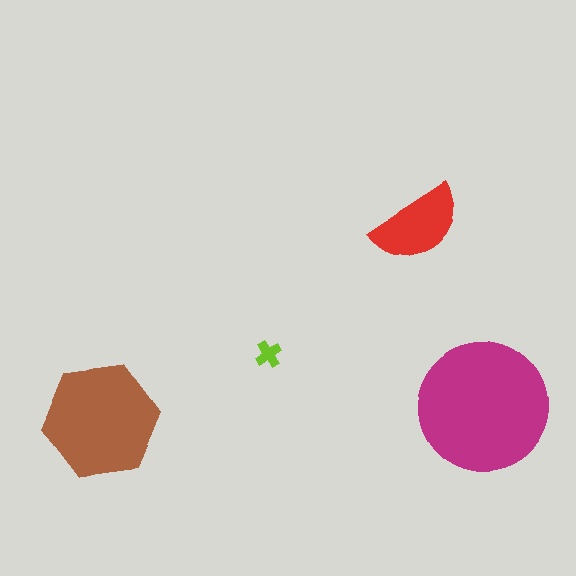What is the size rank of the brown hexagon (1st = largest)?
2nd.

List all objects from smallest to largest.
The lime cross, the red semicircle, the brown hexagon, the magenta circle.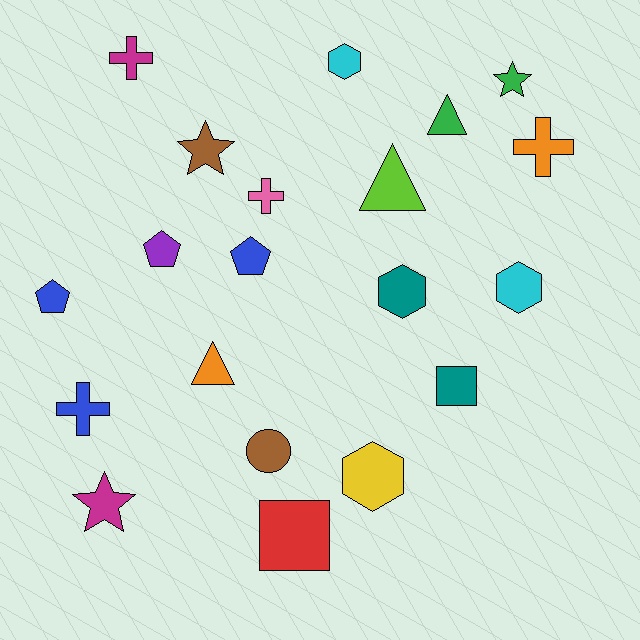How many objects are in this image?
There are 20 objects.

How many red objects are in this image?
There is 1 red object.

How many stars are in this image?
There are 3 stars.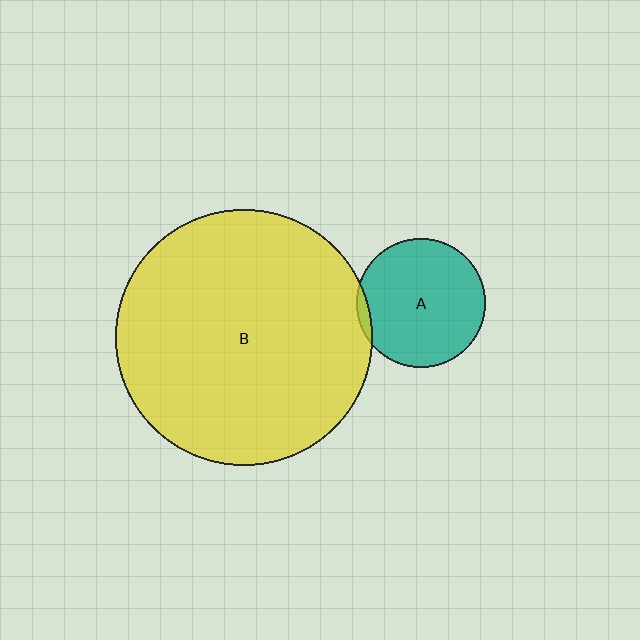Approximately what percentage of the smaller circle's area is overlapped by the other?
Approximately 5%.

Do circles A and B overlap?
Yes.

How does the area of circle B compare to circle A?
Approximately 4.0 times.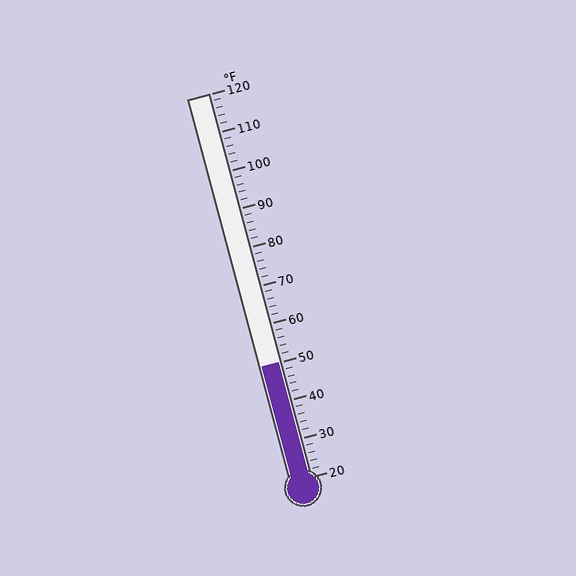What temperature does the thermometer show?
The thermometer shows approximately 50°F.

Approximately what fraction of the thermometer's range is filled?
The thermometer is filled to approximately 30% of its range.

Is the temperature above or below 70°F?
The temperature is below 70°F.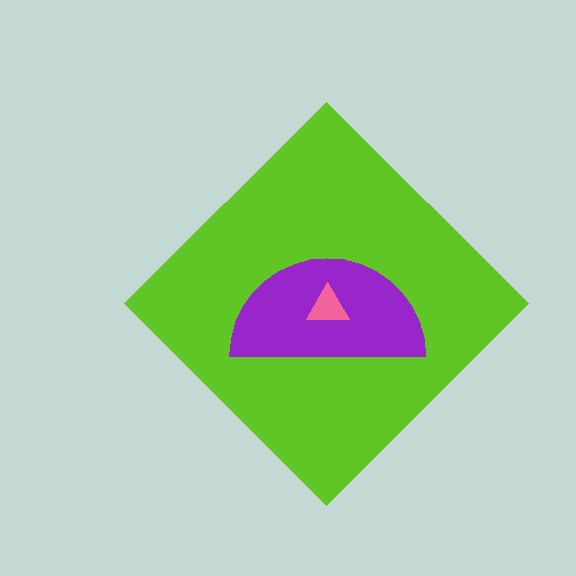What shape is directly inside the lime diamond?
The purple semicircle.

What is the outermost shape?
The lime diamond.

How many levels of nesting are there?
3.